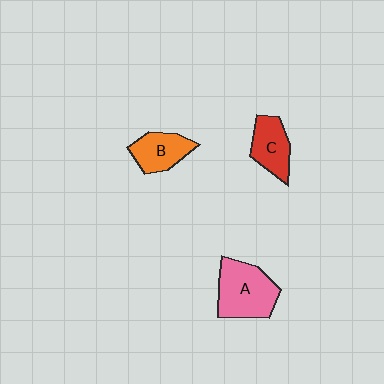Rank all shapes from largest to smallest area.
From largest to smallest: A (pink), B (orange), C (red).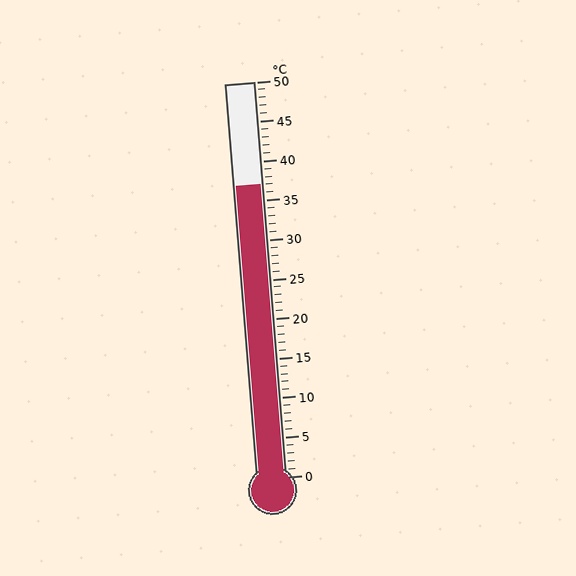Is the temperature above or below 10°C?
The temperature is above 10°C.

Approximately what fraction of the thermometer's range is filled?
The thermometer is filled to approximately 75% of its range.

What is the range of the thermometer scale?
The thermometer scale ranges from 0°C to 50°C.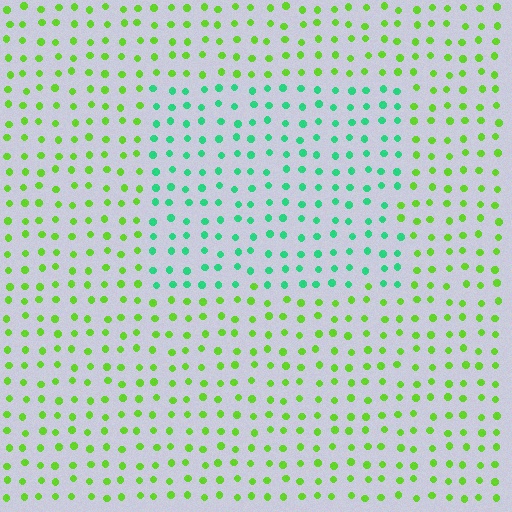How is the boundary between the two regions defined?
The boundary is defined purely by a slight shift in hue (about 50 degrees). Spacing, size, and orientation are identical on both sides.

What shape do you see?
I see a rectangle.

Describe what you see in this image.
The image is filled with small lime elements in a uniform arrangement. A rectangle-shaped region is visible where the elements are tinted to a slightly different hue, forming a subtle color boundary.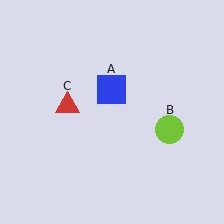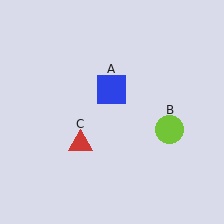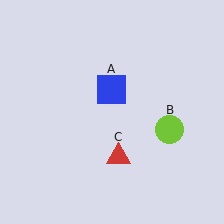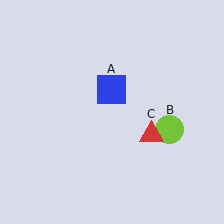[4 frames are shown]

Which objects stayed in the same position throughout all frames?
Blue square (object A) and lime circle (object B) remained stationary.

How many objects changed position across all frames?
1 object changed position: red triangle (object C).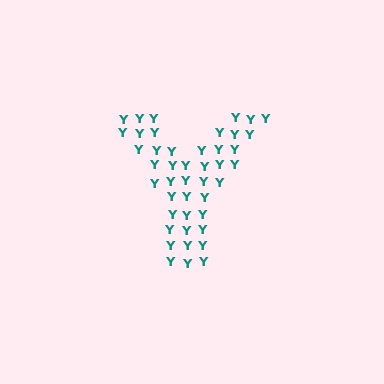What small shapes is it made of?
It is made of small letter Y's.